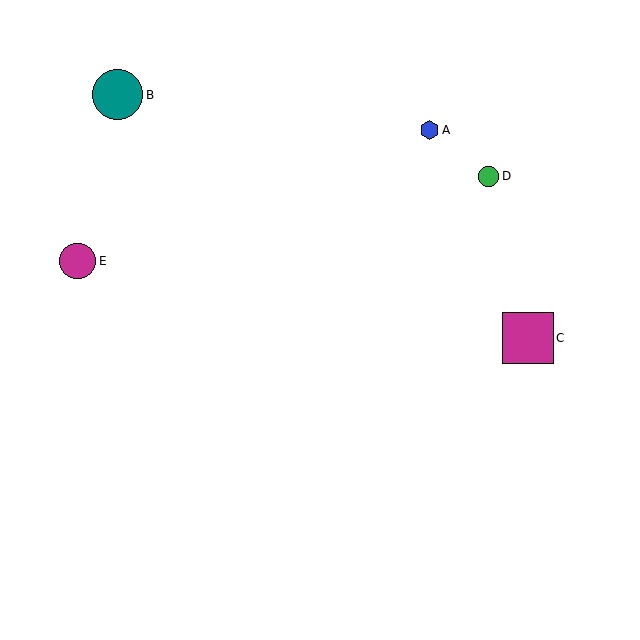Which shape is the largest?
The magenta square (labeled C) is the largest.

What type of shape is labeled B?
Shape B is a teal circle.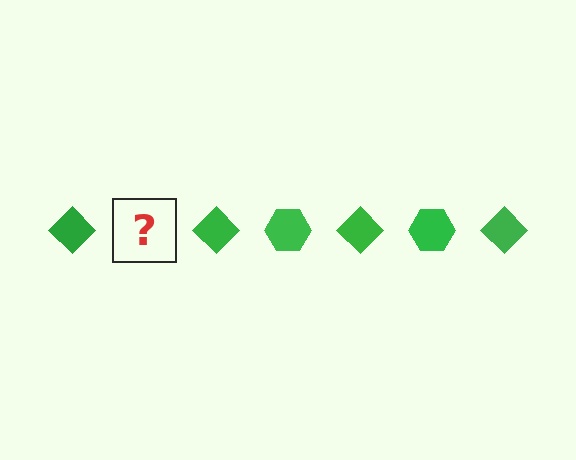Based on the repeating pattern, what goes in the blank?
The blank should be a green hexagon.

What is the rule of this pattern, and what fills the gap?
The rule is that the pattern cycles through diamond, hexagon shapes in green. The gap should be filled with a green hexagon.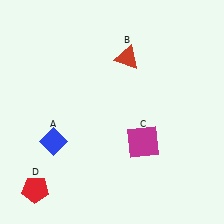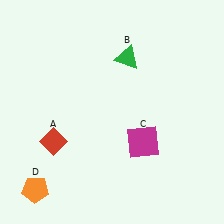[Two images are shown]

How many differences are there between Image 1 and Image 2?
There are 3 differences between the two images.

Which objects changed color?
A changed from blue to red. B changed from red to green. D changed from red to orange.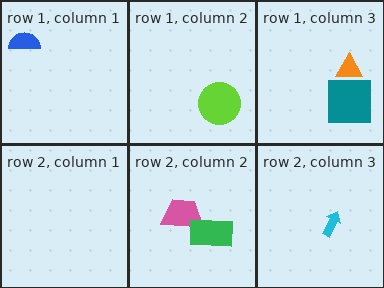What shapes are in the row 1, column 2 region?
The lime circle.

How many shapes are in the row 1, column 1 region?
1.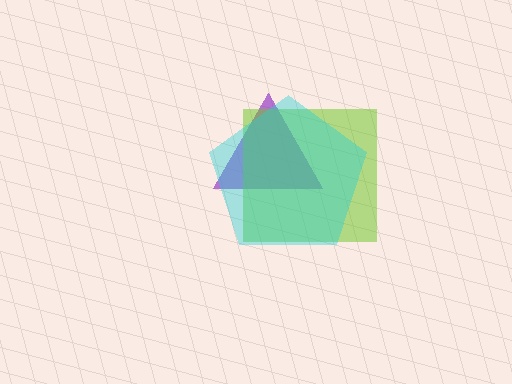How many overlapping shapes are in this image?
There are 3 overlapping shapes in the image.